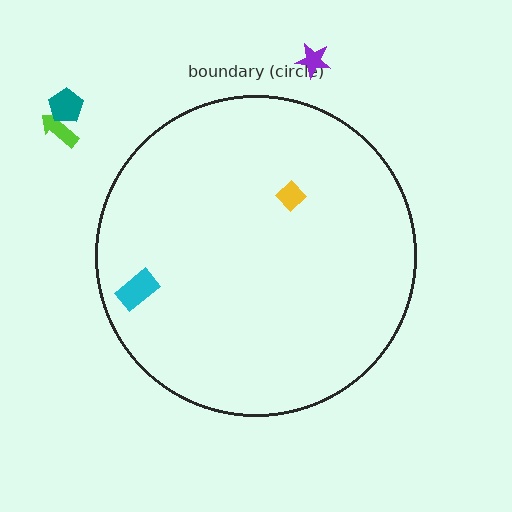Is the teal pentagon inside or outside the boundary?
Outside.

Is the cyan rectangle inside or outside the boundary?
Inside.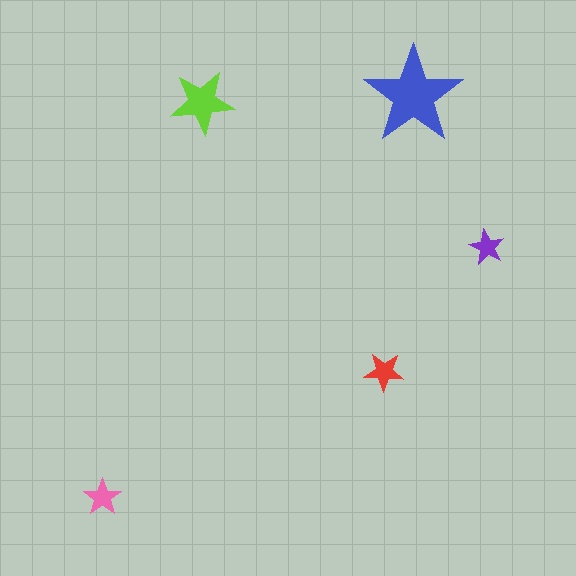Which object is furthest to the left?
The pink star is leftmost.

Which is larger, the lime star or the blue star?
The blue one.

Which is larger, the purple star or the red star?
The red one.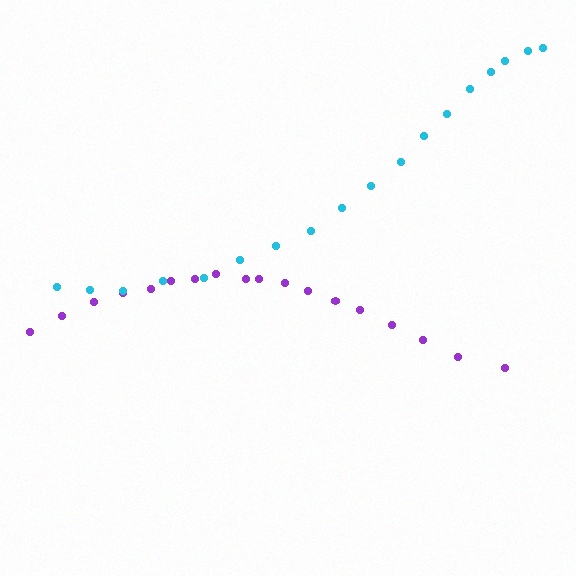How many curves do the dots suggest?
There are 2 distinct paths.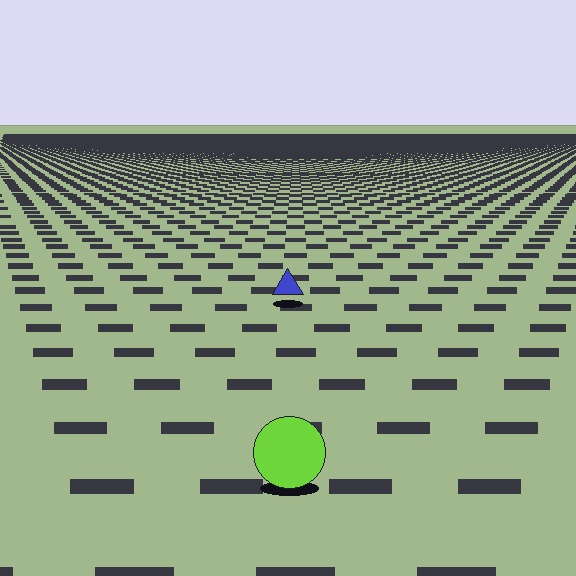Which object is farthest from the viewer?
The blue triangle is farthest from the viewer. It appears smaller and the ground texture around it is denser.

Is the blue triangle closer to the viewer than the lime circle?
No. The lime circle is closer — you can tell from the texture gradient: the ground texture is coarser near it.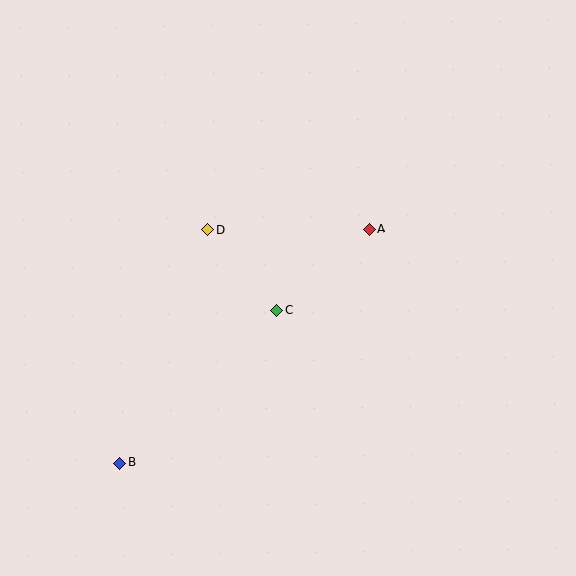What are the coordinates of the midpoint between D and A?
The midpoint between D and A is at (288, 229).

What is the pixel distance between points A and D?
The distance between A and D is 161 pixels.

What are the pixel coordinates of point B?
Point B is at (119, 463).